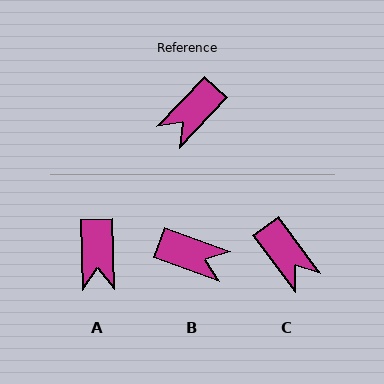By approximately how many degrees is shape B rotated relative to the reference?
Approximately 114 degrees counter-clockwise.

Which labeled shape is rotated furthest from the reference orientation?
B, about 114 degrees away.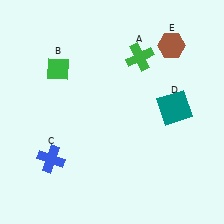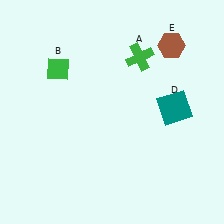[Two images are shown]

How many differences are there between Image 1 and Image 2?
There is 1 difference between the two images.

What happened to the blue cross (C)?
The blue cross (C) was removed in Image 2. It was in the bottom-left area of Image 1.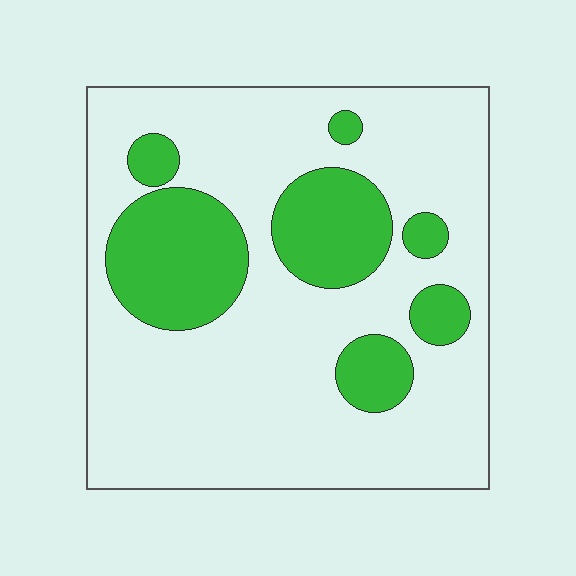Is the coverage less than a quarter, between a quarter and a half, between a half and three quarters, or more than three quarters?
Less than a quarter.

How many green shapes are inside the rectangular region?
7.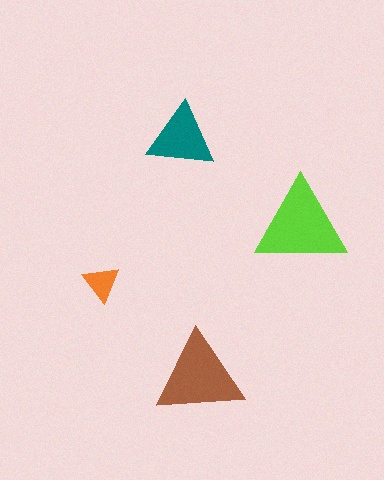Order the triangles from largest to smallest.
the lime one, the brown one, the teal one, the orange one.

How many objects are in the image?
There are 4 objects in the image.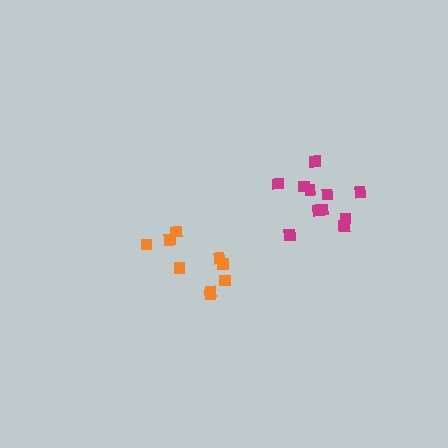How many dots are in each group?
Group 1: 9 dots, Group 2: 11 dots (20 total).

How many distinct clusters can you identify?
There are 2 distinct clusters.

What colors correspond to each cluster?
The clusters are colored: orange, magenta.